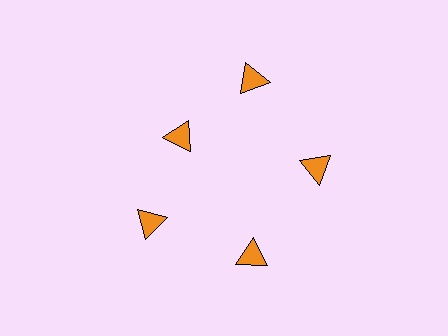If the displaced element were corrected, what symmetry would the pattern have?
It would have 5-fold rotational symmetry — the pattern would map onto itself every 72 degrees.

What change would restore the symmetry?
The symmetry would be restored by moving it outward, back onto the ring so that all 5 triangles sit at equal angles and equal distance from the center.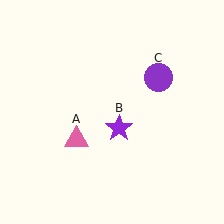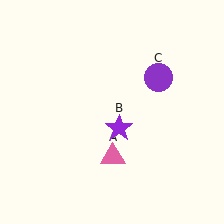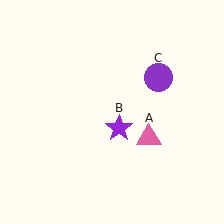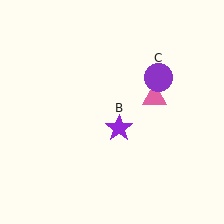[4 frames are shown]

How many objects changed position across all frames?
1 object changed position: pink triangle (object A).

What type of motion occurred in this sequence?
The pink triangle (object A) rotated counterclockwise around the center of the scene.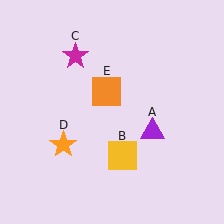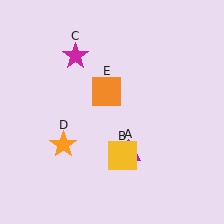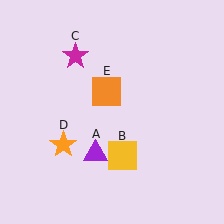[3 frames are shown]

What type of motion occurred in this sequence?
The purple triangle (object A) rotated clockwise around the center of the scene.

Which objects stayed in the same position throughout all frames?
Yellow square (object B) and magenta star (object C) and orange star (object D) and orange square (object E) remained stationary.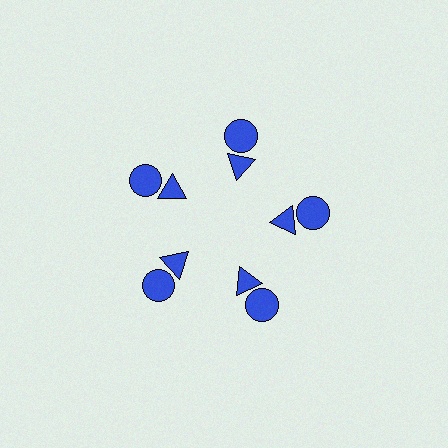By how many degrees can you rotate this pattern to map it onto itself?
The pattern maps onto itself every 72 degrees of rotation.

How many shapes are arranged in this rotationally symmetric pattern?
There are 10 shapes, arranged in 5 groups of 2.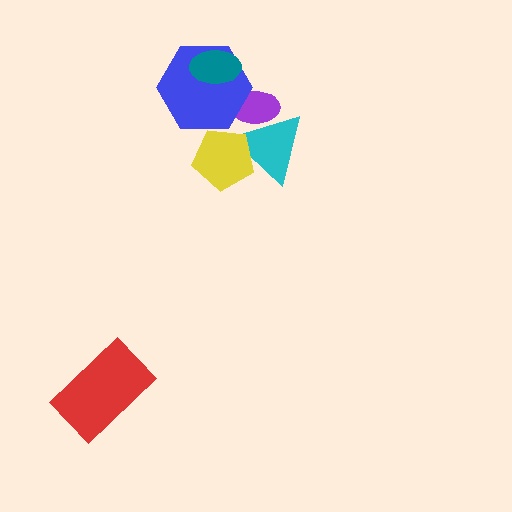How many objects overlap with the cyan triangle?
2 objects overlap with the cyan triangle.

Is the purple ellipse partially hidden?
Yes, it is partially covered by another shape.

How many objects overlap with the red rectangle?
0 objects overlap with the red rectangle.